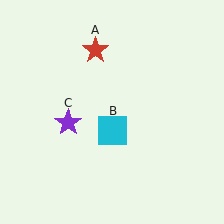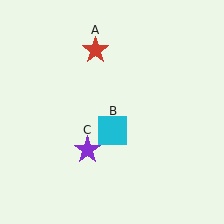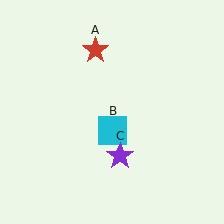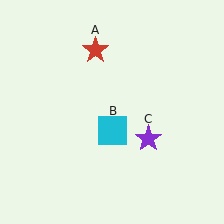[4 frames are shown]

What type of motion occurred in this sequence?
The purple star (object C) rotated counterclockwise around the center of the scene.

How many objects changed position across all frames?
1 object changed position: purple star (object C).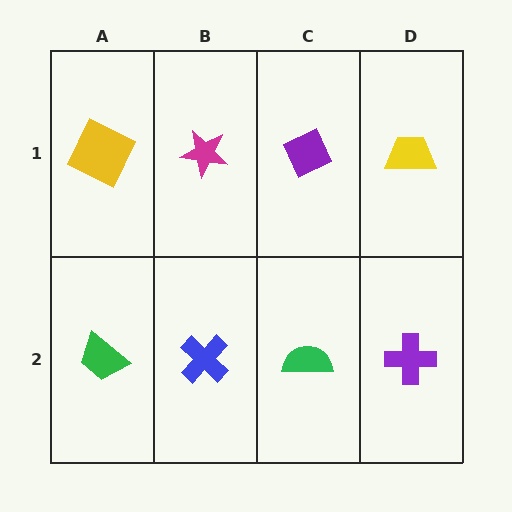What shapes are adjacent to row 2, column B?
A magenta star (row 1, column B), a green trapezoid (row 2, column A), a green semicircle (row 2, column C).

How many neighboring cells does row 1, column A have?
2.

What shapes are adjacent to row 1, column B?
A blue cross (row 2, column B), a yellow square (row 1, column A), a purple diamond (row 1, column C).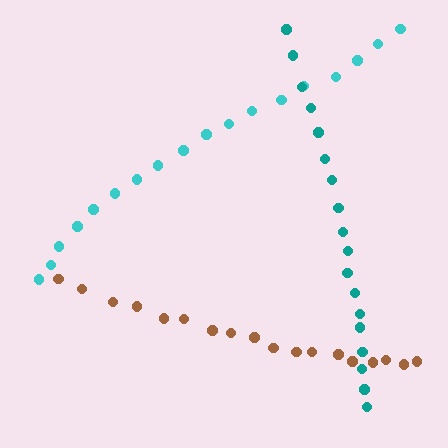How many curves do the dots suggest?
There are 3 distinct paths.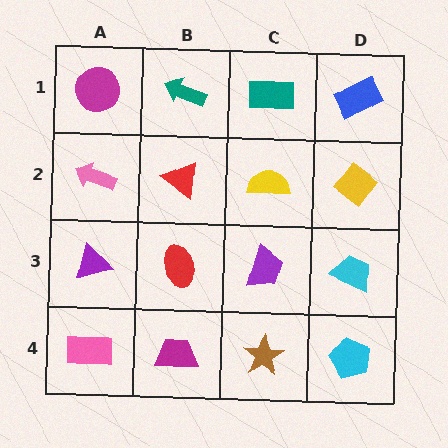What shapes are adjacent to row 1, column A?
A pink arrow (row 2, column A), a teal arrow (row 1, column B).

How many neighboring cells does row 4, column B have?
3.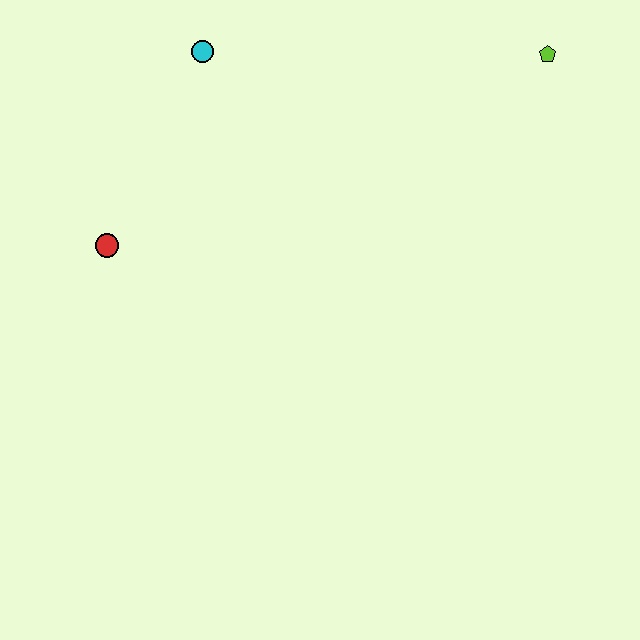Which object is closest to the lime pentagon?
The cyan circle is closest to the lime pentagon.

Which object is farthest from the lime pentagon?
The red circle is farthest from the lime pentagon.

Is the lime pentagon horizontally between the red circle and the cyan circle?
No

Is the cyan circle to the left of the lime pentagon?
Yes